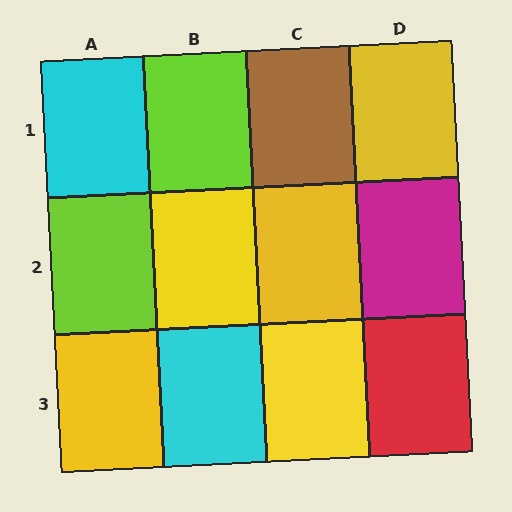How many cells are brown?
1 cell is brown.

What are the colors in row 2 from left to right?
Lime, yellow, yellow, magenta.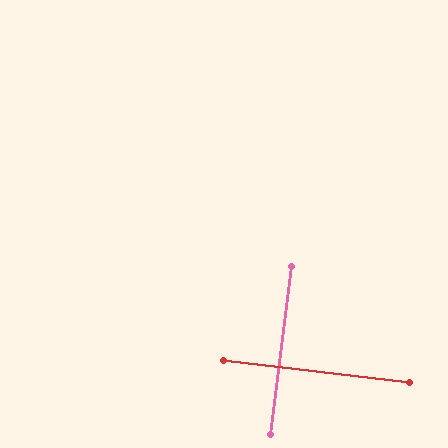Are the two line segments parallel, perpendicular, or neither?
Perpendicular — they meet at approximately 90°.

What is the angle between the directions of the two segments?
Approximately 90 degrees.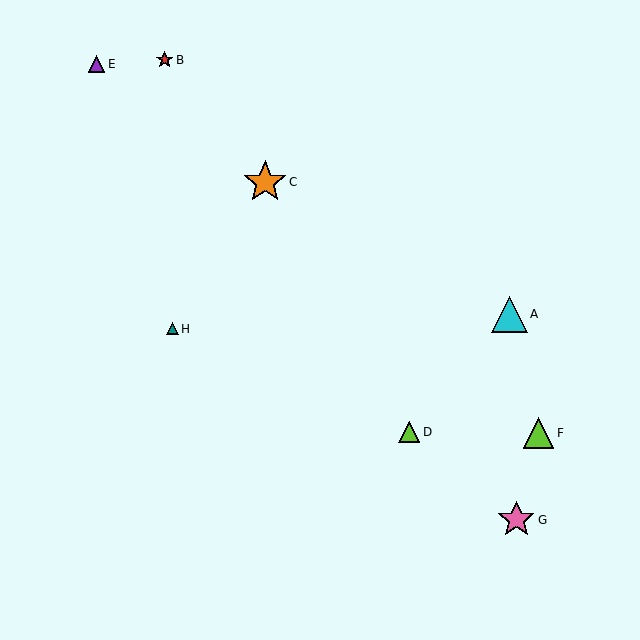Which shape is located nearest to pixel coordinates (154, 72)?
The red star (labeled B) at (165, 60) is nearest to that location.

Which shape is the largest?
The orange star (labeled C) is the largest.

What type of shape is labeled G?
Shape G is a pink star.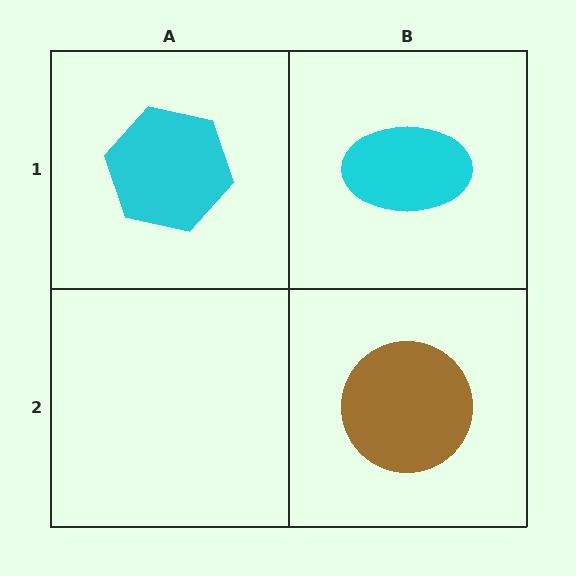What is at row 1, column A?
A cyan hexagon.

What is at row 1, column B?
A cyan ellipse.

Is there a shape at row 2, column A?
No, that cell is empty.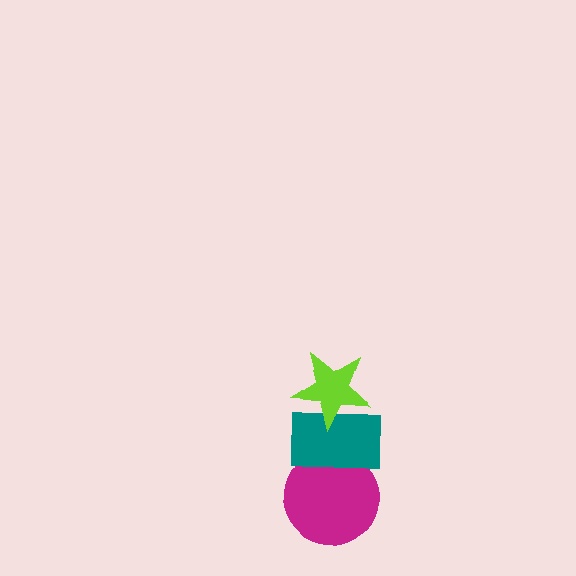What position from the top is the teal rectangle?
The teal rectangle is 2nd from the top.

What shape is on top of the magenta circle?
The teal rectangle is on top of the magenta circle.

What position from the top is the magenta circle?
The magenta circle is 3rd from the top.